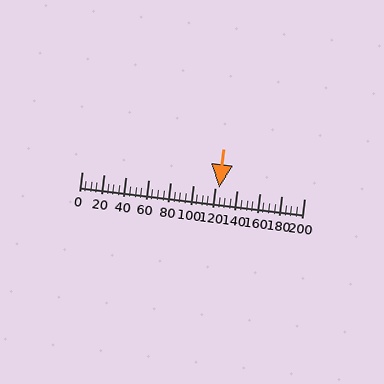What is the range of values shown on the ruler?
The ruler shows values from 0 to 200.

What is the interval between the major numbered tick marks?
The major tick marks are spaced 20 units apart.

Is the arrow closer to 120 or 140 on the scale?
The arrow is closer to 120.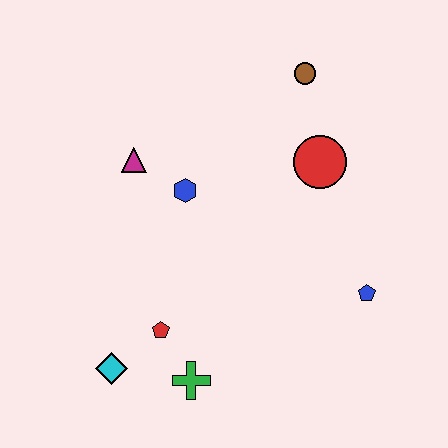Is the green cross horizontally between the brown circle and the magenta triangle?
Yes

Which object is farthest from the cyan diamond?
The brown circle is farthest from the cyan diamond.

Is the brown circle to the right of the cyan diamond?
Yes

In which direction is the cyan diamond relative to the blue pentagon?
The cyan diamond is to the left of the blue pentagon.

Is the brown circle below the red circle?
No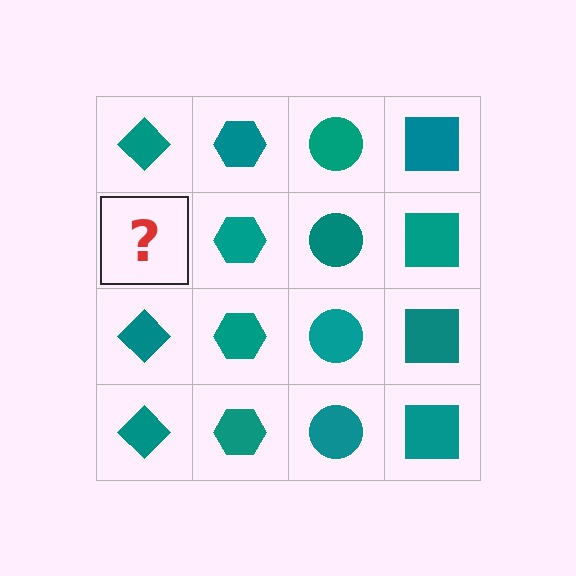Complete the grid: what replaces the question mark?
The question mark should be replaced with a teal diamond.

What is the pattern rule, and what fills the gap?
The rule is that each column has a consistent shape. The gap should be filled with a teal diamond.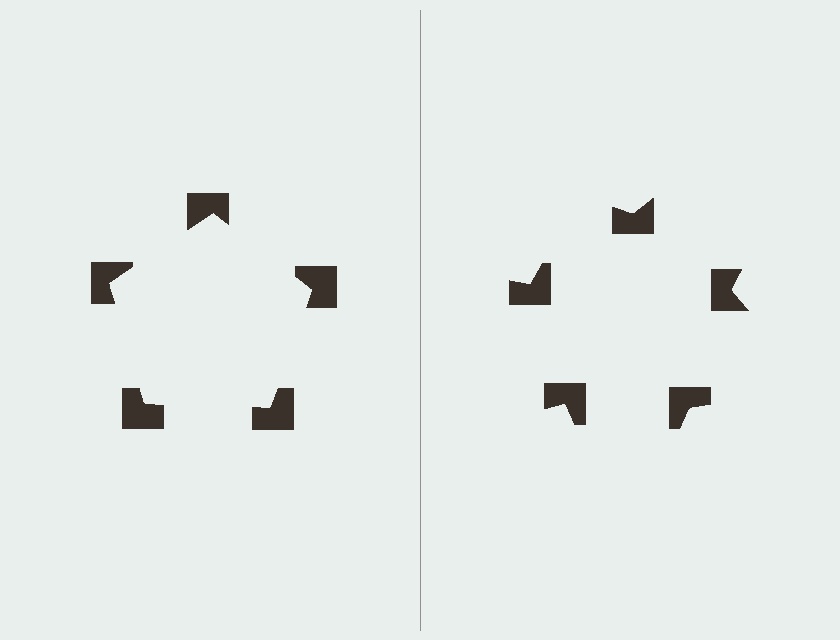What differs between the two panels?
The notched squares are positioned identically on both sides; only the wedge orientations differ. On the left they align to a pentagon; on the right they are misaligned.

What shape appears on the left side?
An illusory pentagon.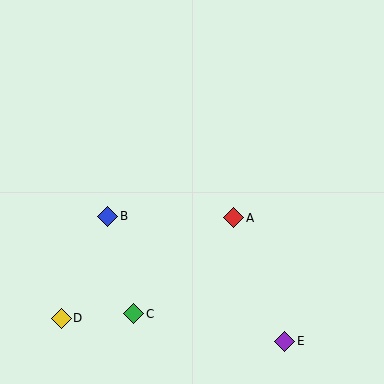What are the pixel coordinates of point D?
Point D is at (61, 318).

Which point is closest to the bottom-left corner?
Point D is closest to the bottom-left corner.